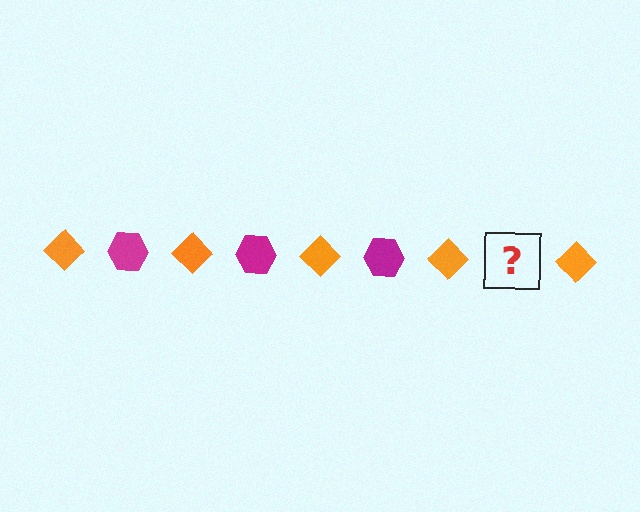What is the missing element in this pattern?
The missing element is a magenta hexagon.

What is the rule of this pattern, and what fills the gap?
The rule is that the pattern alternates between orange diamond and magenta hexagon. The gap should be filled with a magenta hexagon.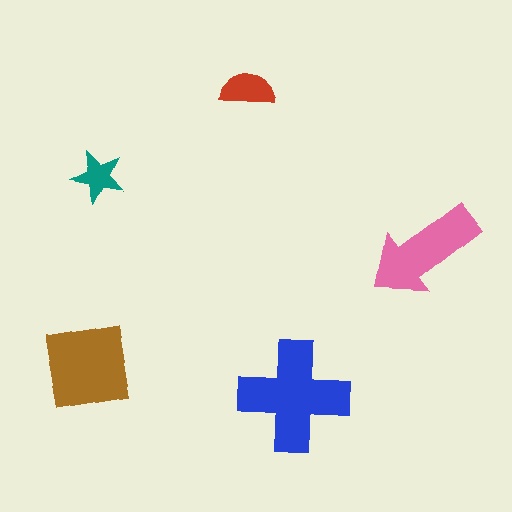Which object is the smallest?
The teal star.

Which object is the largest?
The blue cross.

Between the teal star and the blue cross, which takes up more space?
The blue cross.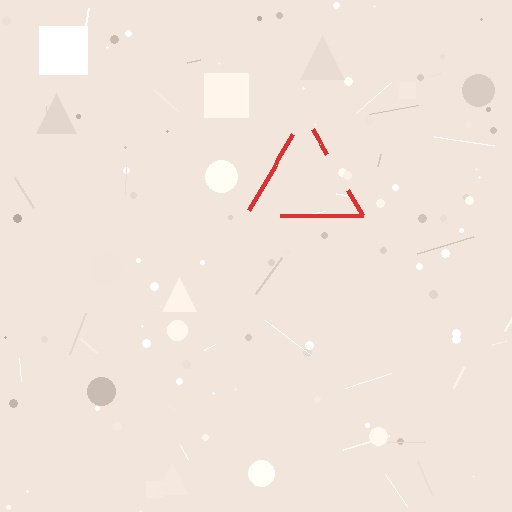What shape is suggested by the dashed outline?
The dashed outline suggests a triangle.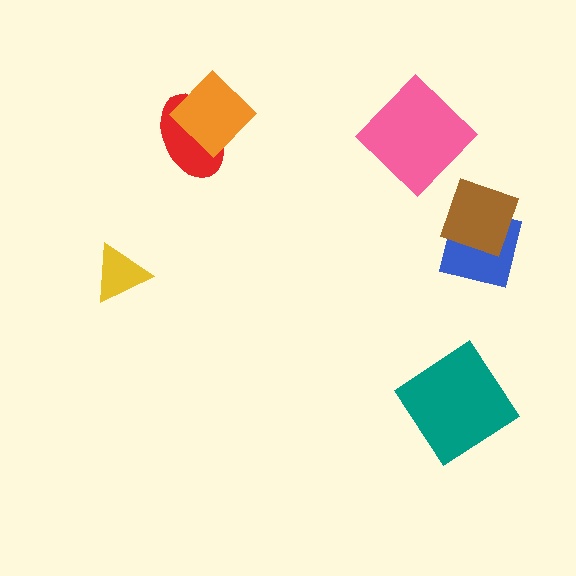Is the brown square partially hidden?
No, no other shape covers it.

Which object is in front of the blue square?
The brown square is in front of the blue square.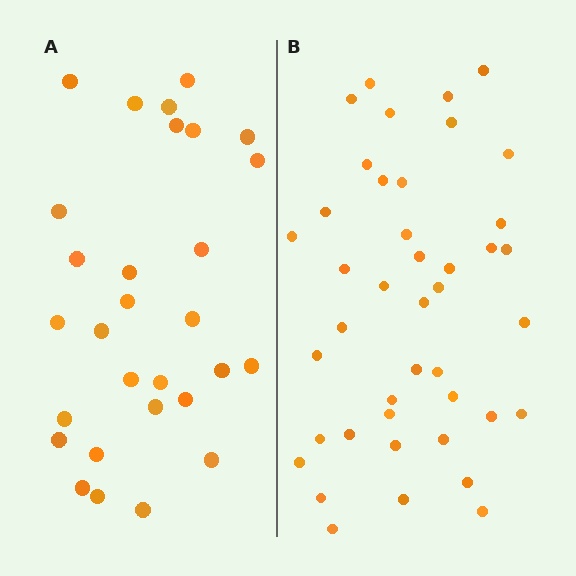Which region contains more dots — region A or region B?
Region B (the right region) has more dots.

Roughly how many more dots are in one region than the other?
Region B has approximately 15 more dots than region A.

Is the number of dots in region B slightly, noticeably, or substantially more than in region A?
Region B has noticeably more, but not dramatically so. The ratio is roughly 1.4 to 1.